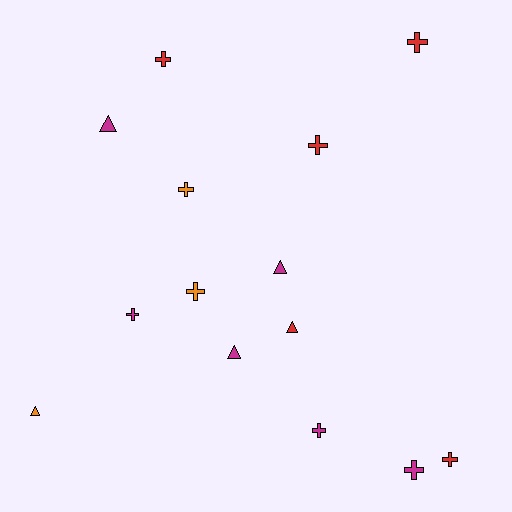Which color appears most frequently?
Magenta, with 6 objects.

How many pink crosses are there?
There are no pink crosses.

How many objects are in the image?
There are 14 objects.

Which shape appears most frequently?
Cross, with 9 objects.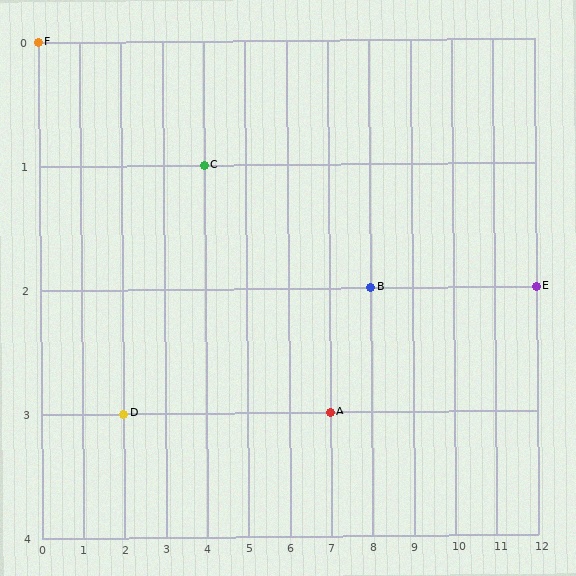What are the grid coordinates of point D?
Point D is at grid coordinates (2, 3).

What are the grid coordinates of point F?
Point F is at grid coordinates (0, 0).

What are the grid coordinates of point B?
Point B is at grid coordinates (8, 2).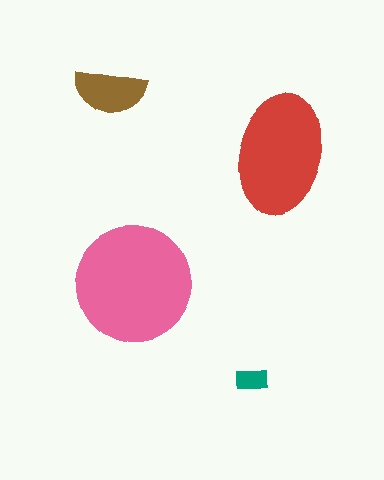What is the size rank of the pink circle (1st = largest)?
1st.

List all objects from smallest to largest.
The teal rectangle, the brown semicircle, the red ellipse, the pink circle.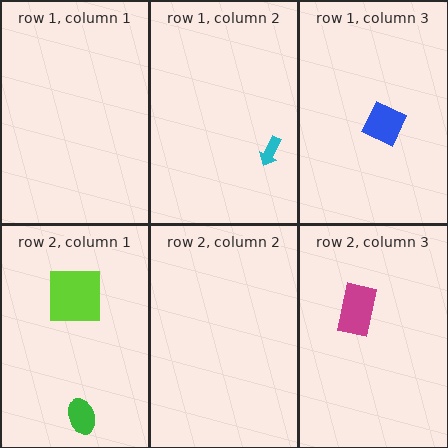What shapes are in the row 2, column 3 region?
The magenta rectangle.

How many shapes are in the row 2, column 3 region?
1.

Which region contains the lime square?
The row 2, column 1 region.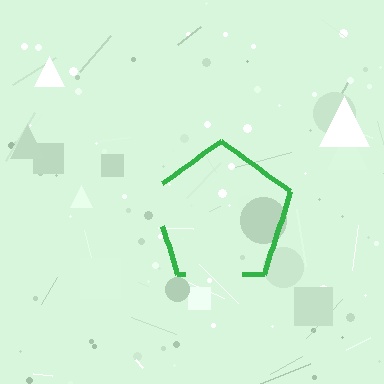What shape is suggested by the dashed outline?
The dashed outline suggests a pentagon.